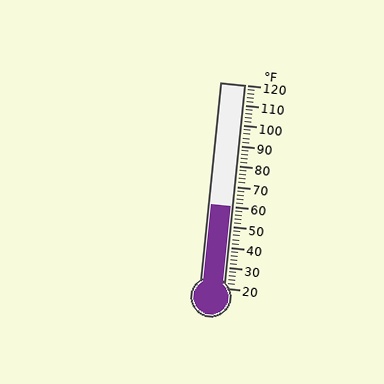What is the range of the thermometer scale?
The thermometer scale ranges from 20°F to 120°F.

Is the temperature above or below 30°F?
The temperature is above 30°F.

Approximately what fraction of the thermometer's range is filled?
The thermometer is filled to approximately 40% of its range.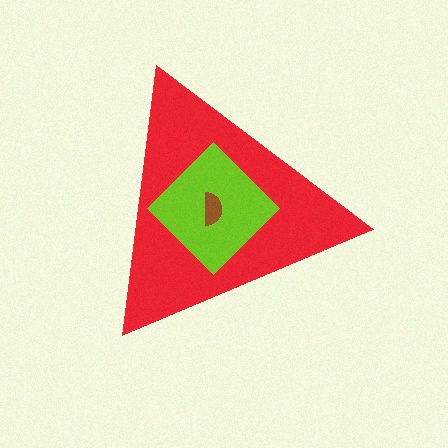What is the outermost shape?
The red triangle.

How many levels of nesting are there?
3.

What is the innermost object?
The brown semicircle.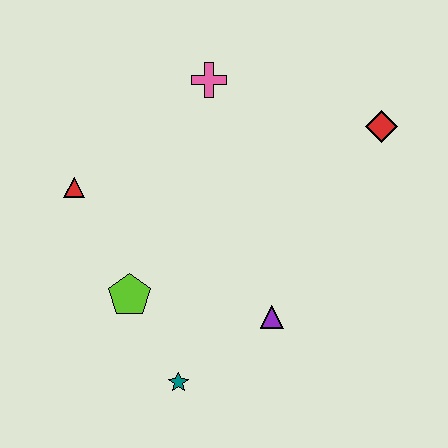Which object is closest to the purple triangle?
The teal star is closest to the purple triangle.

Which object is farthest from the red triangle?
The red diamond is farthest from the red triangle.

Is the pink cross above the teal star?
Yes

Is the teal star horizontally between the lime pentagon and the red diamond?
Yes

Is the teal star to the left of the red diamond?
Yes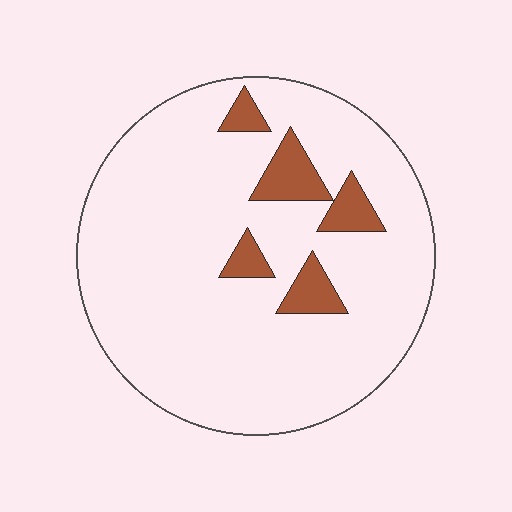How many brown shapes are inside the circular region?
5.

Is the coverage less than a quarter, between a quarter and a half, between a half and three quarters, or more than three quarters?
Less than a quarter.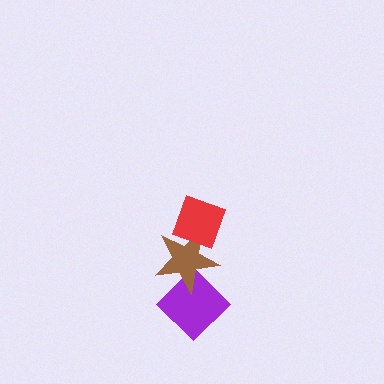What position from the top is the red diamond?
The red diamond is 1st from the top.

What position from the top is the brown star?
The brown star is 2nd from the top.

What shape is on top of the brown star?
The red diamond is on top of the brown star.